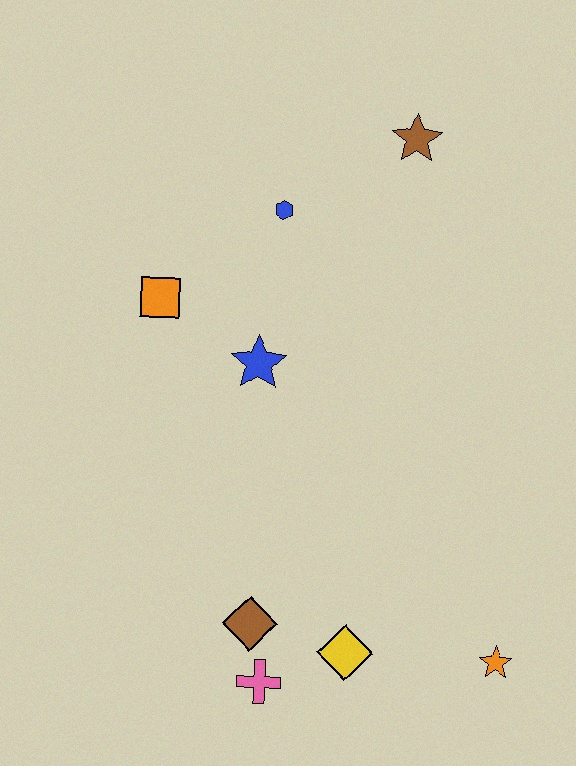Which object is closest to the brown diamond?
The pink cross is closest to the brown diamond.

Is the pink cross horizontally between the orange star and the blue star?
Yes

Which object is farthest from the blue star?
The orange star is farthest from the blue star.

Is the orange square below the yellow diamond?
No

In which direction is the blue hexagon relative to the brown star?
The blue hexagon is to the left of the brown star.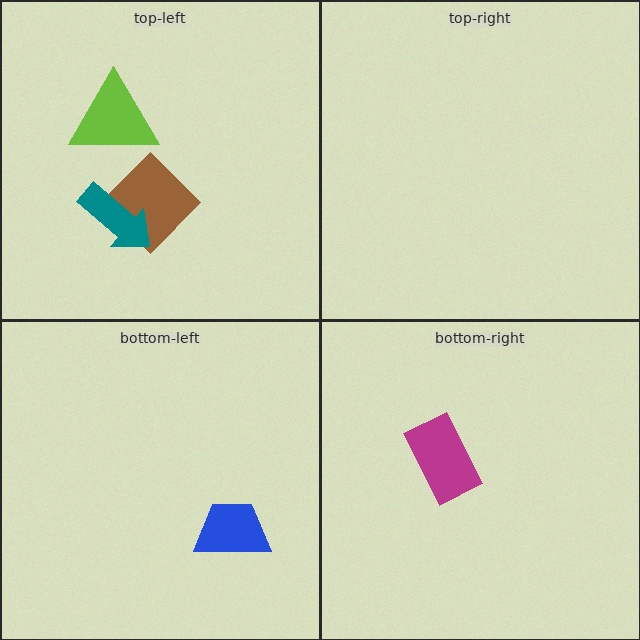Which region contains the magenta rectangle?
The bottom-right region.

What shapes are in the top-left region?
The lime triangle, the brown diamond, the teal arrow.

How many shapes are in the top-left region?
3.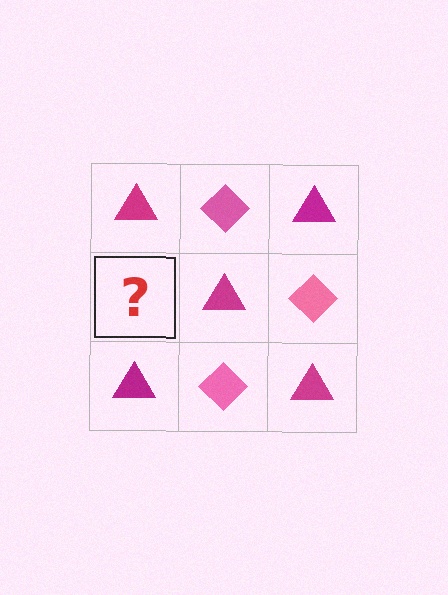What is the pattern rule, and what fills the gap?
The rule is that it alternates magenta triangle and pink diamond in a checkerboard pattern. The gap should be filled with a pink diamond.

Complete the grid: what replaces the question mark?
The question mark should be replaced with a pink diamond.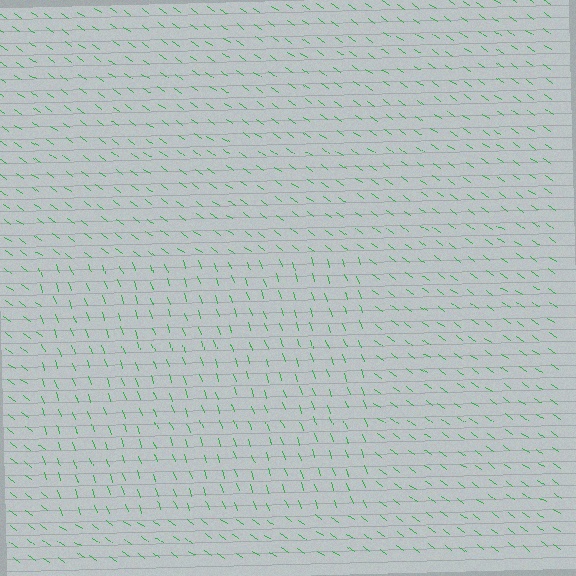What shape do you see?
I see a rectangle.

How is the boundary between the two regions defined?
The boundary is defined purely by a change in line orientation (approximately 35 degrees difference). All lines are the same color and thickness.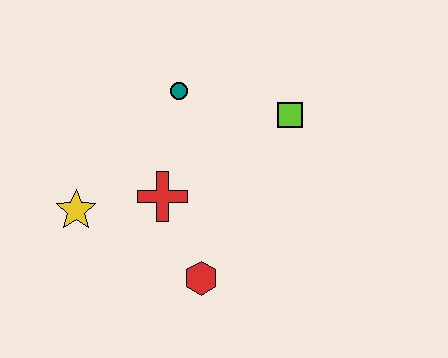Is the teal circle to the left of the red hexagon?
Yes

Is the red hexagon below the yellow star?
Yes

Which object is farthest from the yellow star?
The lime square is farthest from the yellow star.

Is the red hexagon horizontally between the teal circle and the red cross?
No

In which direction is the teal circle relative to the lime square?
The teal circle is to the left of the lime square.